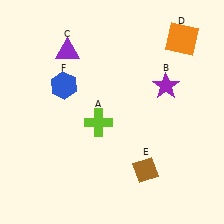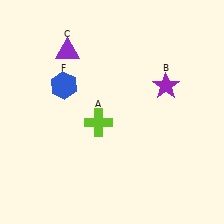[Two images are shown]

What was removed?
The orange square (D), the brown diamond (E) were removed in Image 2.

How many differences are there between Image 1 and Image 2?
There are 2 differences between the two images.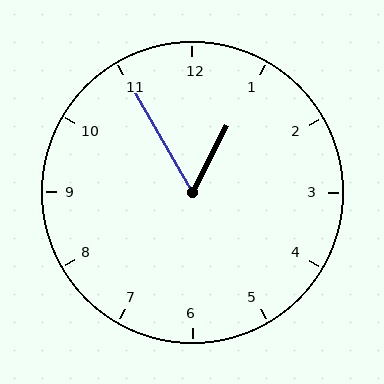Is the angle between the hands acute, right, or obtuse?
It is acute.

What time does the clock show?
12:55.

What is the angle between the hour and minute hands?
Approximately 58 degrees.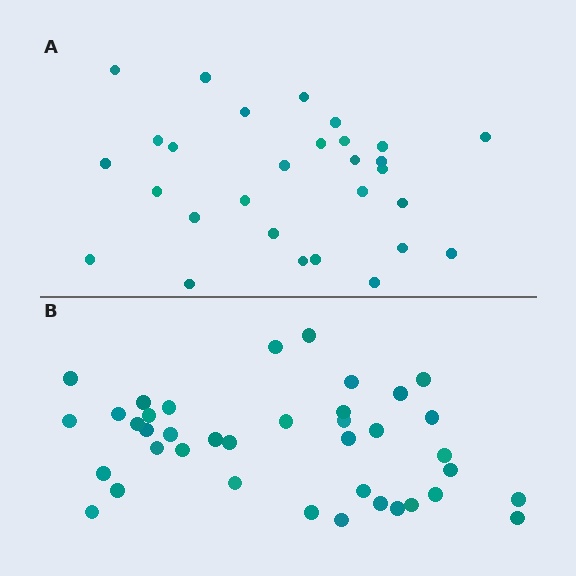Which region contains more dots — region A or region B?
Region B (the bottom region) has more dots.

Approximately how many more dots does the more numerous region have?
Region B has roughly 10 or so more dots than region A.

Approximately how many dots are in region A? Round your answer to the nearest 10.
About 30 dots. (The exact count is 29, which rounds to 30.)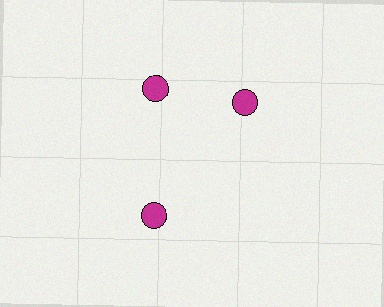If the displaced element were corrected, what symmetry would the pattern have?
It would have 3-fold rotational symmetry — the pattern would map onto itself every 120 degrees.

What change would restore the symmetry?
The symmetry would be restored by rotating it back into even spacing with its neighbors so that all 3 circles sit at equal angles and equal distance from the center.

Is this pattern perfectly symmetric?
No. The 3 magenta circles are arranged in a ring, but one element near the 3 o'clock position is rotated out of alignment along the ring, breaking the 3-fold rotational symmetry.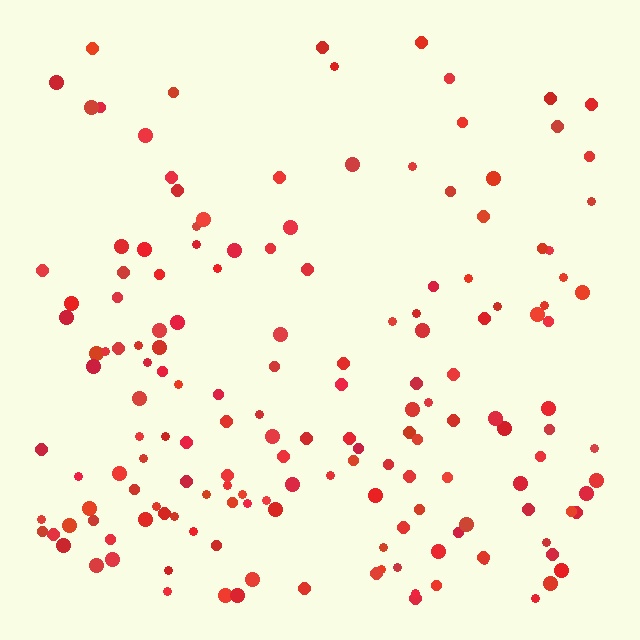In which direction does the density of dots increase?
From top to bottom, with the bottom side densest.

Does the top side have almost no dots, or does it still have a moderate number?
Still a moderate number, just noticeably fewer than the bottom.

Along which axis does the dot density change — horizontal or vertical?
Vertical.